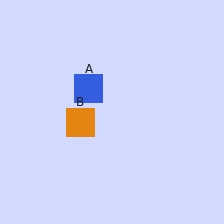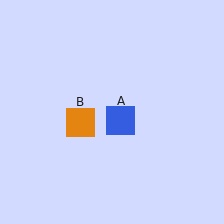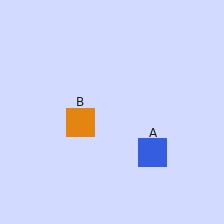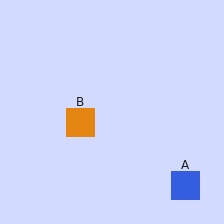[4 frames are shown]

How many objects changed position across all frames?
1 object changed position: blue square (object A).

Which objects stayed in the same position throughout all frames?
Orange square (object B) remained stationary.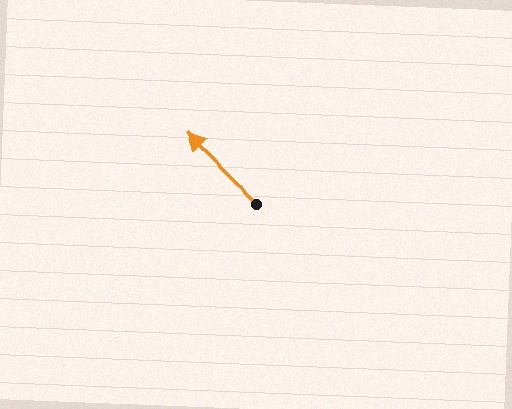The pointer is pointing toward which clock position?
Roughly 10 o'clock.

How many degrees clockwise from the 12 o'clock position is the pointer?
Approximately 314 degrees.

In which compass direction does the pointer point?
Northwest.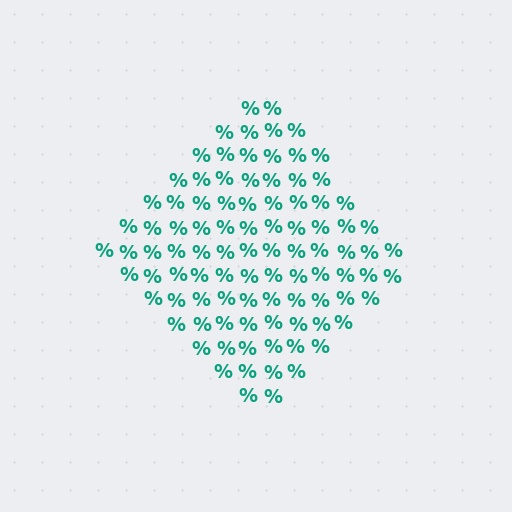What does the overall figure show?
The overall figure shows a diamond.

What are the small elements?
The small elements are percent signs.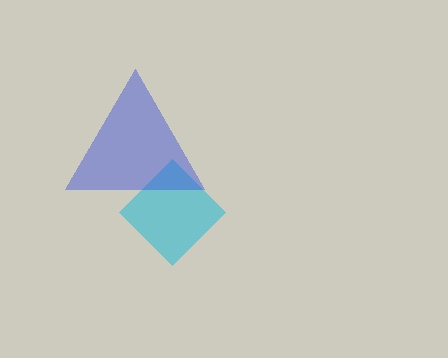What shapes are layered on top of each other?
The layered shapes are: a cyan diamond, a blue triangle.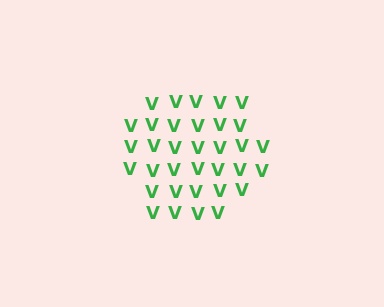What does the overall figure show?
The overall figure shows a hexagon.